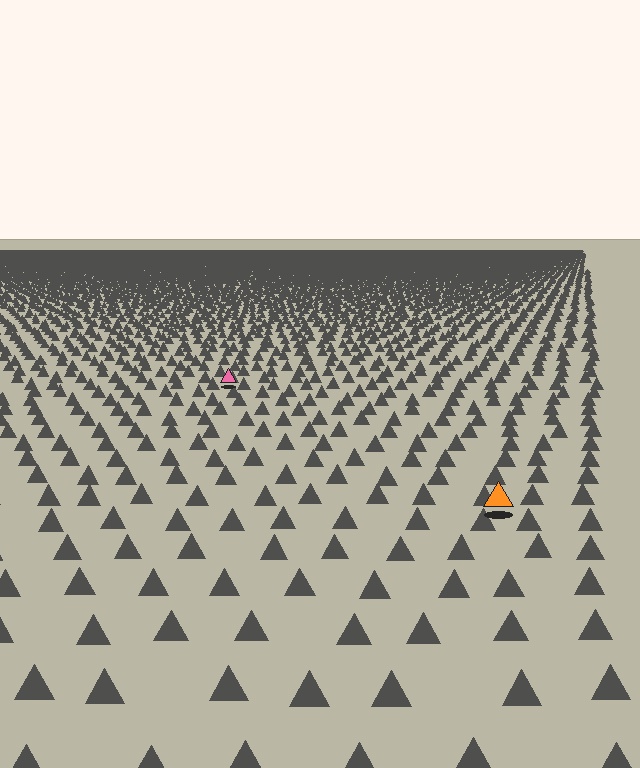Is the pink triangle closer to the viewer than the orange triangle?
No. The orange triangle is closer — you can tell from the texture gradient: the ground texture is coarser near it.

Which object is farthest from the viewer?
The pink triangle is farthest from the viewer. It appears smaller and the ground texture around it is denser.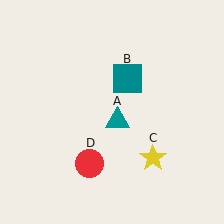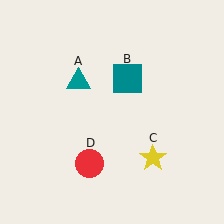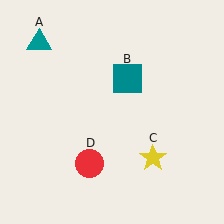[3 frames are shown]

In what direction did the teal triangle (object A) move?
The teal triangle (object A) moved up and to the left.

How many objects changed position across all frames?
1 object changed position: teal triangle (object A).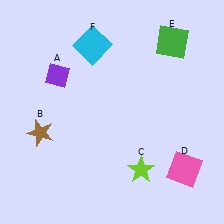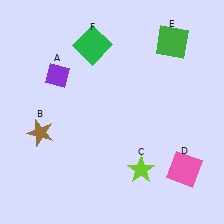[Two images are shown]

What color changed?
The square (F) changed from cyan in Image 1 to green in Image 2.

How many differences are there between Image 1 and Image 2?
There is 1 difference between the two images.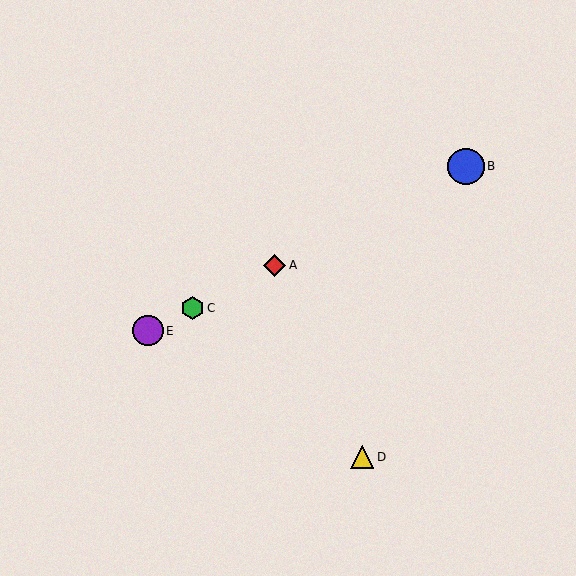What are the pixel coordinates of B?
Object B is at (466, 166).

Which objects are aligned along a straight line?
Objects A, B, C, E are aligned along a straight line.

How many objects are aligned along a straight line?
4 objects (A, B, C, E) are aligned along a straight line.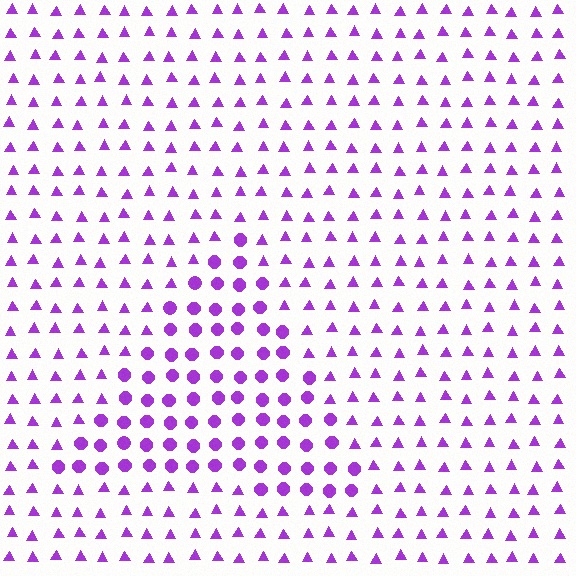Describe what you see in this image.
The image is filled with small purple elements arranged in a uniform grid. A triangle-shaped region contains circles, while the surrounding area contains triangles. The boundary is defined purely by the change in element shape.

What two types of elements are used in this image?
The image uses circles inside the triangle region and triangles outside it.